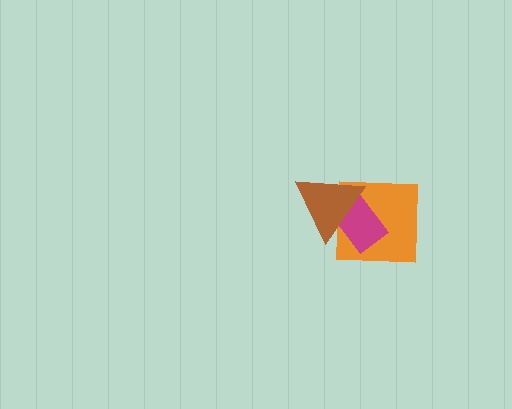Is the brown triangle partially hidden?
No, no other shape covers it.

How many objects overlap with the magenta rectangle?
2 objects overlap with the magenta rectangle.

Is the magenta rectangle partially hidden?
Yes, it is partially covered by another shape.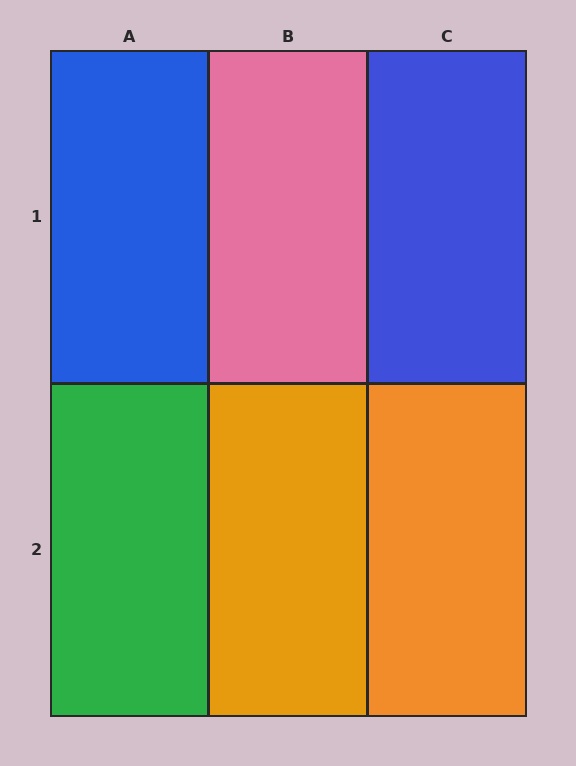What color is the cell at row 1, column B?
Pink.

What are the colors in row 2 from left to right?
Green, orange, orange.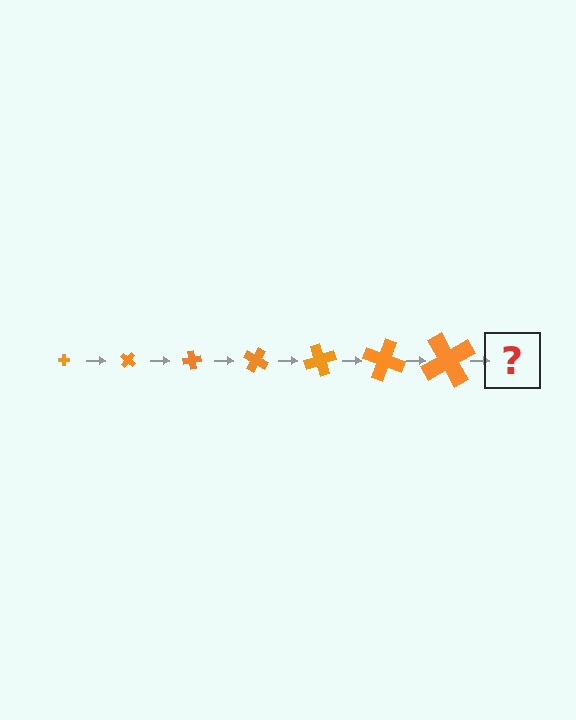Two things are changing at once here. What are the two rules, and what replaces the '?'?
The two rules are that the cross grows larger each step and it rotates 40 degrees each step. The '?' should be a cross, larger than the previous one and rotated 280 degrees from the start.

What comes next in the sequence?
The next element should be a cross, larger than the previous one and rotated 280 degrees from the start.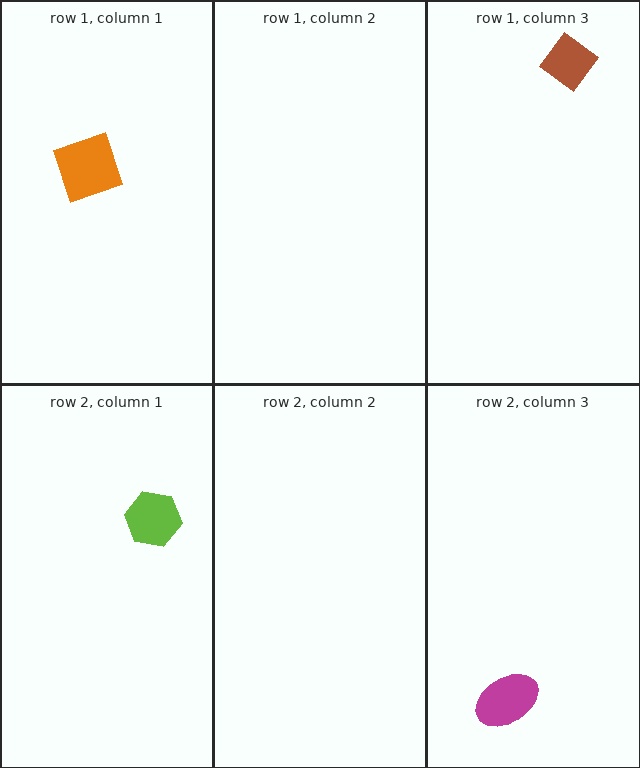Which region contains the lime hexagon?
The row 2, column 1 region.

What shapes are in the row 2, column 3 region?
The magenta ellipse.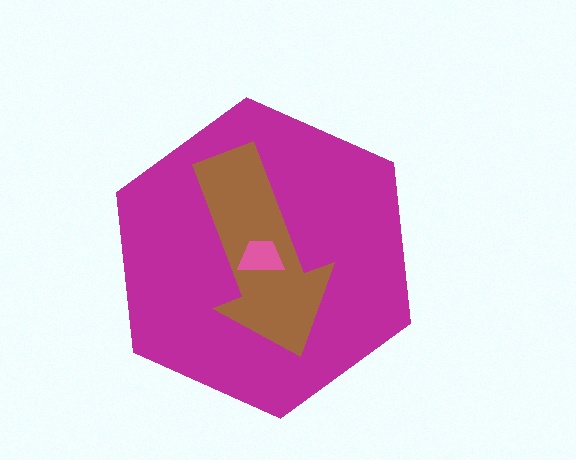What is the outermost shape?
The magenta hexagon.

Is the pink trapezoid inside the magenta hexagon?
Yes.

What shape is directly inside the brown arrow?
The pink trapezoid.